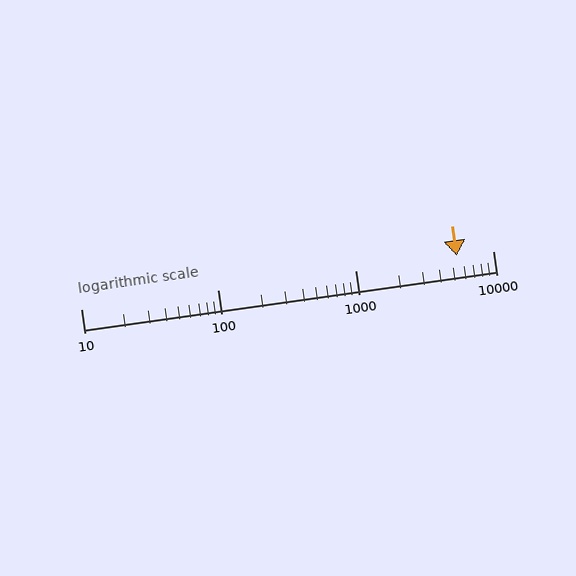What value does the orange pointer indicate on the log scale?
The pointer indicates approximately 5500.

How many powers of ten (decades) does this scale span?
The scale spans 3 decades, from 10 to 10000.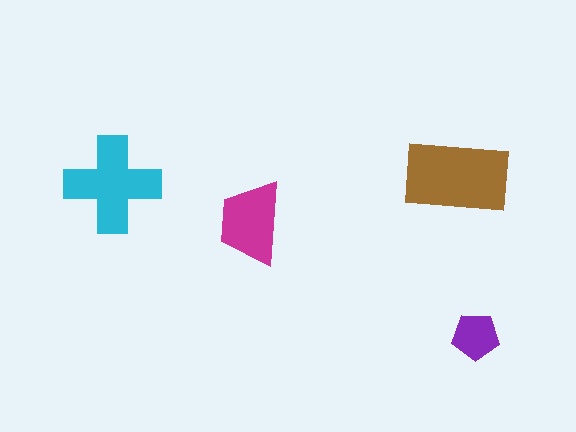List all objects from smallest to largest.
The purple pentagon, the magenta trapezoid, the cyan cross, the brown rectangle.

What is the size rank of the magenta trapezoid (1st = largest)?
3rd.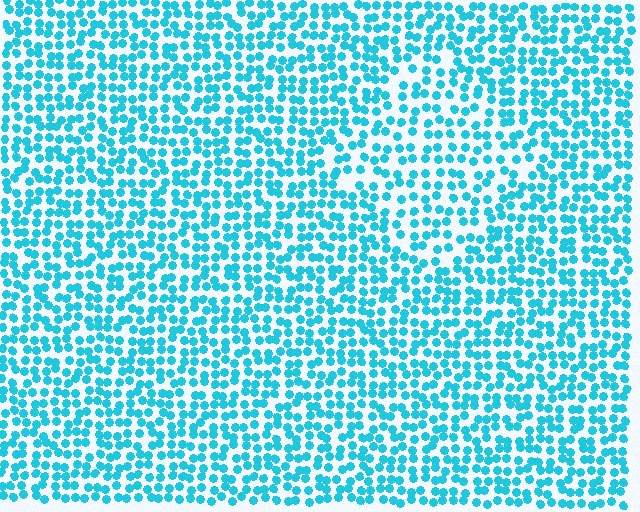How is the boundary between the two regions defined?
The boundary is defined by a change in element density (approximately 1.4x ratio). All elements are the same color, size, and shape.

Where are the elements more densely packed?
The elements are more densely packed outside the diamond boundary.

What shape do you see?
I see a diamond.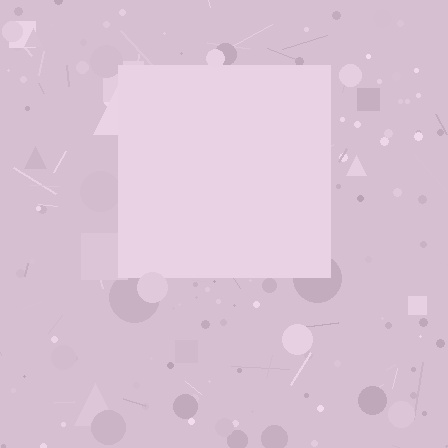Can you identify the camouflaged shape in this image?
The camouflaged shape is a square.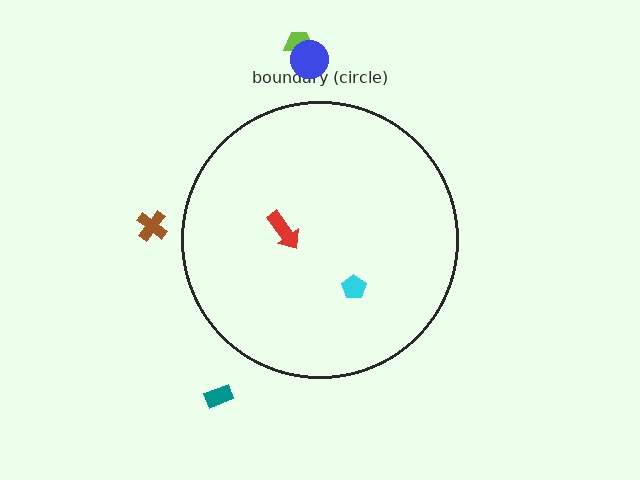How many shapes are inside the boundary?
2 inside, 4 outside.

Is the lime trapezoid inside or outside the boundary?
Outside.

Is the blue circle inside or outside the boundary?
Outside.